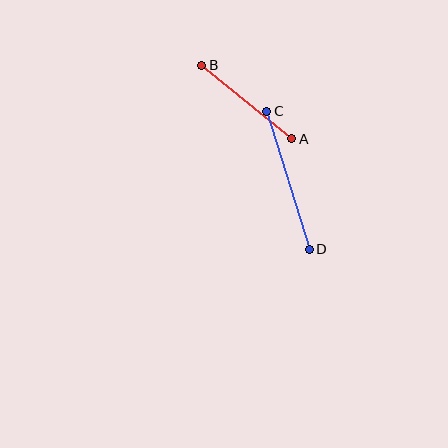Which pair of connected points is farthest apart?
Points C and D are farthest apart.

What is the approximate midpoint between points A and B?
The midpoint is at approximately (247, 102) pixels.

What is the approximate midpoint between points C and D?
The midpoint is at approximately (288, 180) pixels.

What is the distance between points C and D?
The distance is approximately 144 pixels.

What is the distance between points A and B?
The distance is approximately 116 pixels.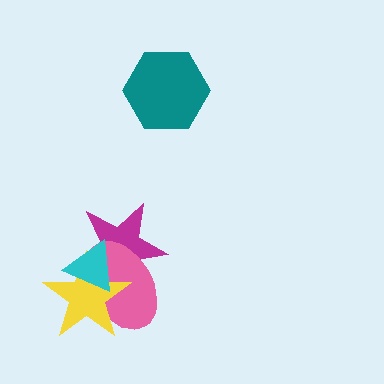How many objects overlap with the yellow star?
3 objects overlap with the yellow star.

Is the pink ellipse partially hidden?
Yes, it is partially covered by another shape.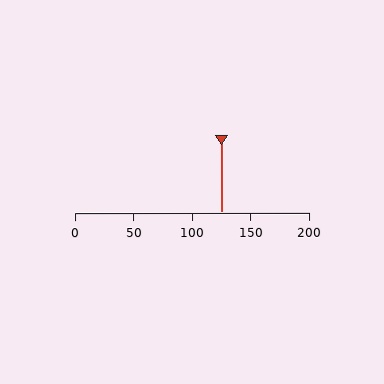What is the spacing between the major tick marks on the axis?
The major ticks are spaced 50 apart.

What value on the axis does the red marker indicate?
The marker indicates approximately 125.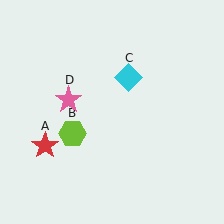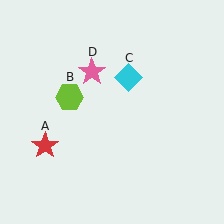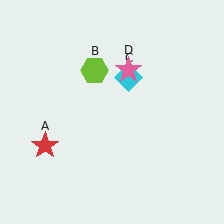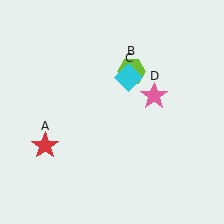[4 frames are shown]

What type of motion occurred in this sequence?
The lime hexagon (object B), pink star (object D) rotated clockwise around the center of the scene.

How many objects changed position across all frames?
2 objects changed position: lime hexagon (object B), pink star (object D).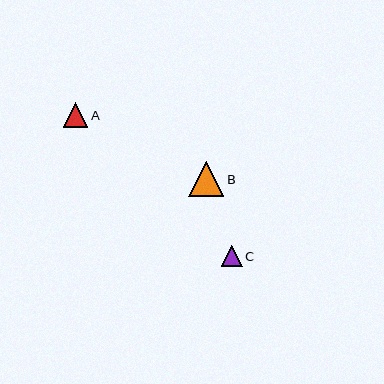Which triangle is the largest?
Triangle B is the largest with a size of approximately 35 pixels.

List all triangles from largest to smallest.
From largest to smallest: B, A, C.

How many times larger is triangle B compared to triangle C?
Triangle B is approximately 1.7 times the size of triangle C.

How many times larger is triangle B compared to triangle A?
Triangle B is approximately 1.4 times the size of triangle A.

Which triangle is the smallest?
Triangle C is the smallest with a size of approximately 21 pixels.